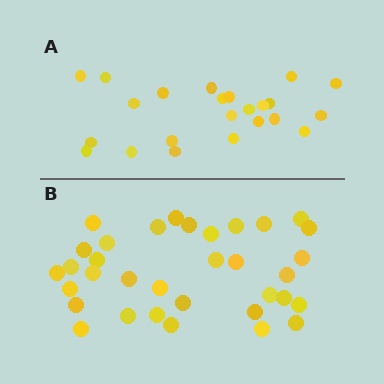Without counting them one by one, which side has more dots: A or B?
Region B (the bottom region) has more dots.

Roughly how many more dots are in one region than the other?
Region B has roughly 12 or so more dots than region A.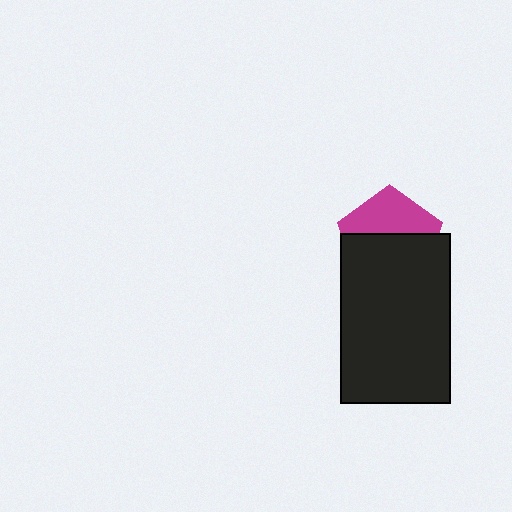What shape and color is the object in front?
The object in front is a black rectangle.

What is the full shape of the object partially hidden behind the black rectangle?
The partially hidden object is a magenta pentagon.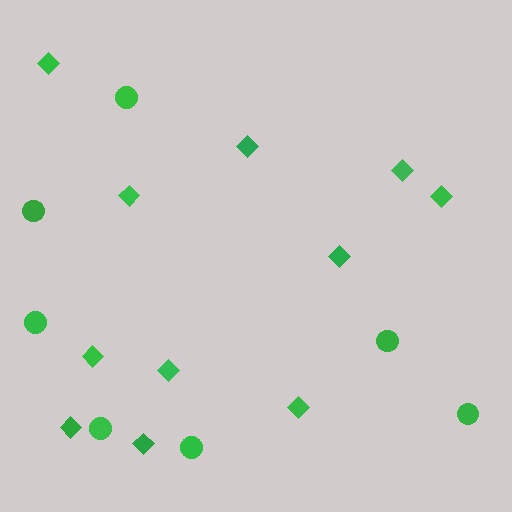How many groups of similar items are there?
There are 2 groups: one group of circles (7) and one group of diamonds (11).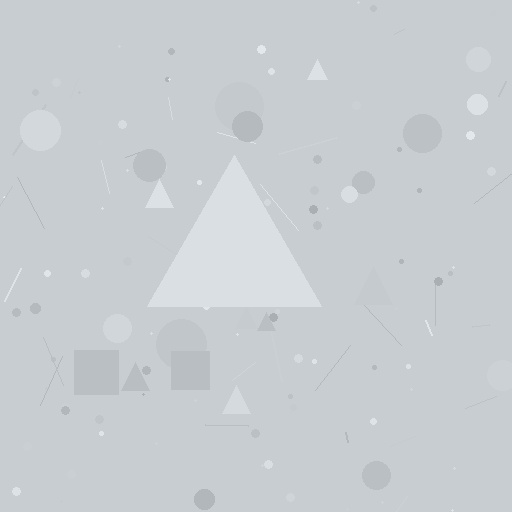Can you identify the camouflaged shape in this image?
The camouflaged shape is a triangle.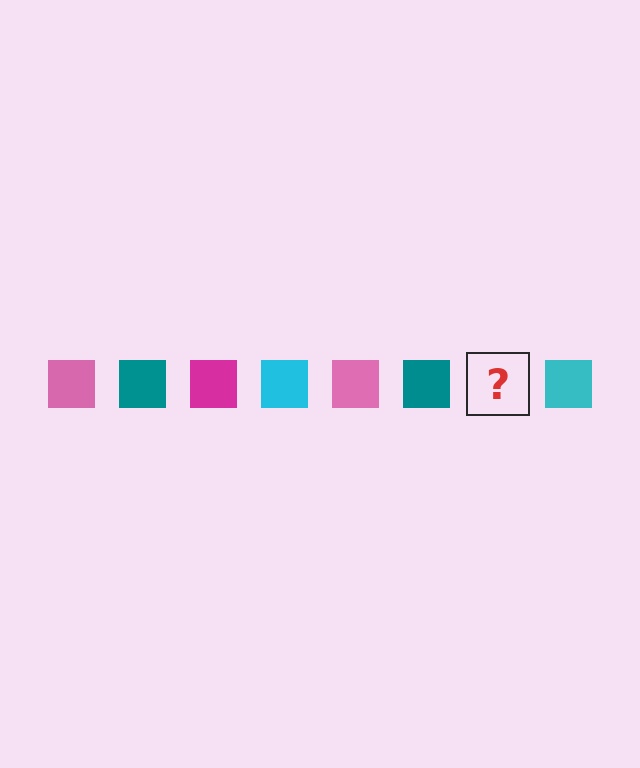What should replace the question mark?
The question mark should be replaced with a magenta square.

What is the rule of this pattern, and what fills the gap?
The rule is that the pattern cycles through pink, teal, magenta, cyan squares. The gap should be filled with a magenta square.